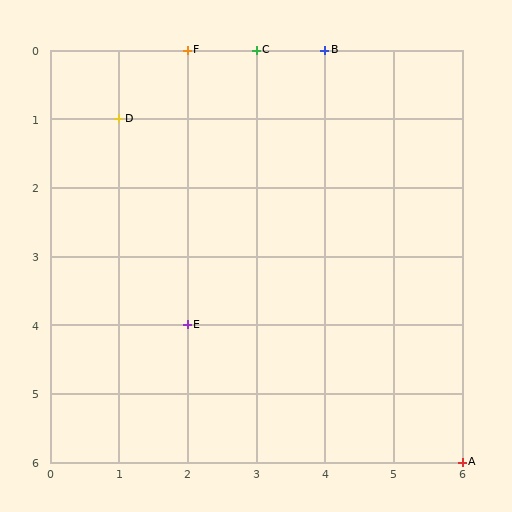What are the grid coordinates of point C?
Point C is at grid coordinates (3, 0).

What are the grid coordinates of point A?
Point A is at grid coordinates (6, 6).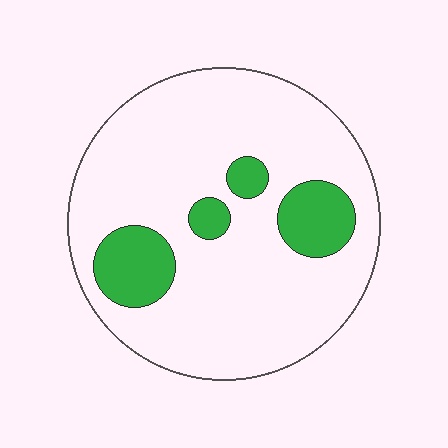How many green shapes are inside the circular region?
4.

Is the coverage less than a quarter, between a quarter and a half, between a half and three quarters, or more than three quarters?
Less than a quarter.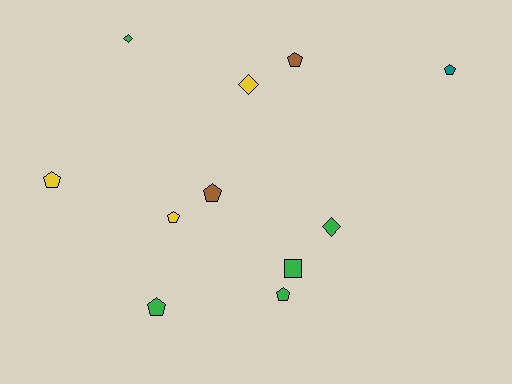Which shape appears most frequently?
Pentagon, with 7 objects.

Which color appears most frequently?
Green, with 5 objects.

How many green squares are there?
There is 1 green square.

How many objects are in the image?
There are 11 objects.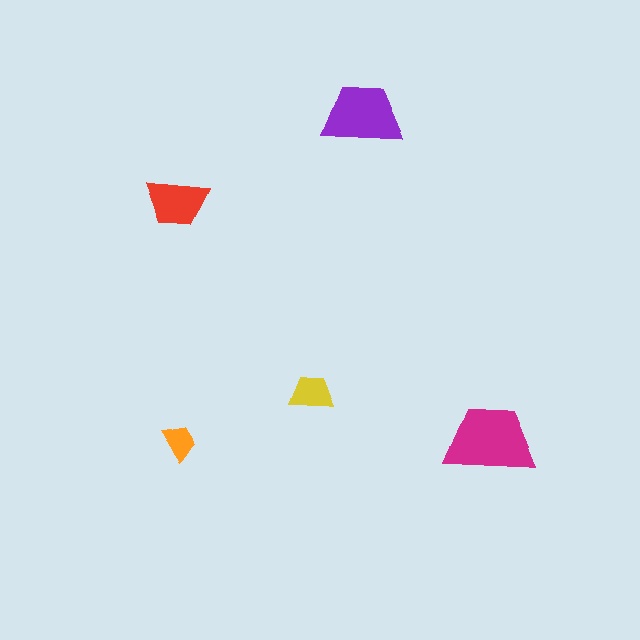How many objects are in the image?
There are 5 objects in the image.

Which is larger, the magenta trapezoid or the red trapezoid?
The magenta one.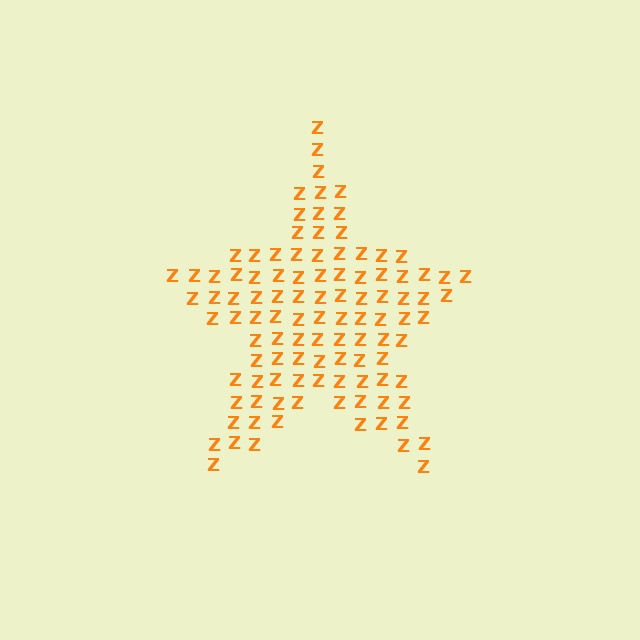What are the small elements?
The small elements are letter Z's.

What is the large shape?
The large shape is a star.